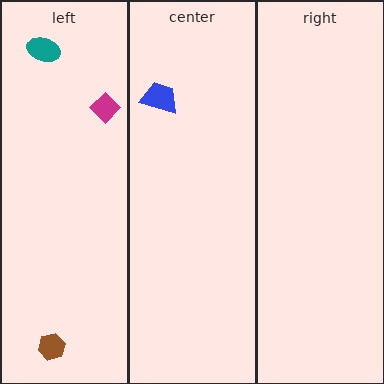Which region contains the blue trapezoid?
The center region.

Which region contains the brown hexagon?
The left region.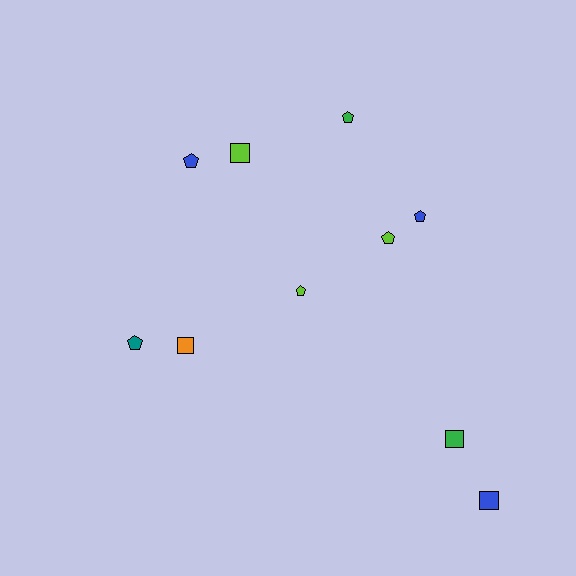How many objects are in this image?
There are 10 objects.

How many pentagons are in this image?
There are 6 pentagons.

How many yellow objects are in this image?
There are no yellow objects.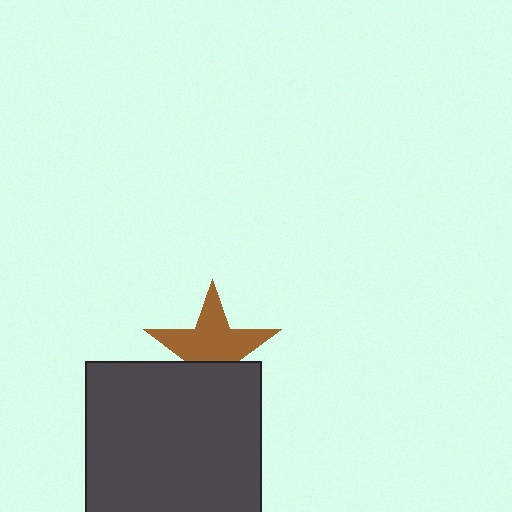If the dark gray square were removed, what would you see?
You would see the complete brown star.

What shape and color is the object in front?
The object in front is a dark gray square.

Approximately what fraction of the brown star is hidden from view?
Roughly 36% of the brown star is hidden behind the dark gray square.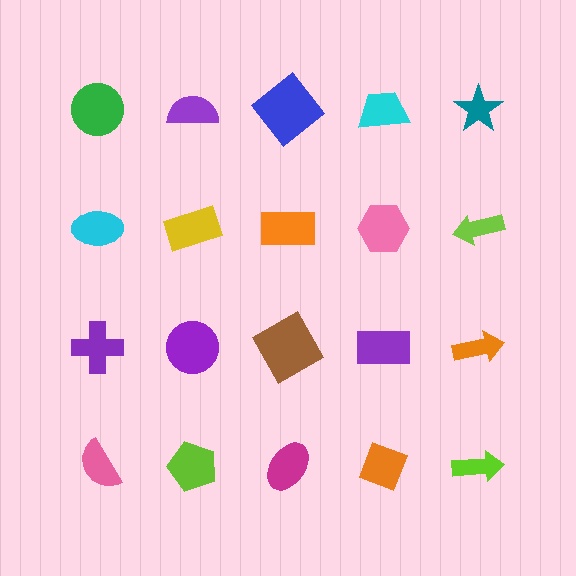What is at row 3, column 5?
An orange arrow.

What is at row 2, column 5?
A lime arrow.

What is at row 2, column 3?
An orange rectangle.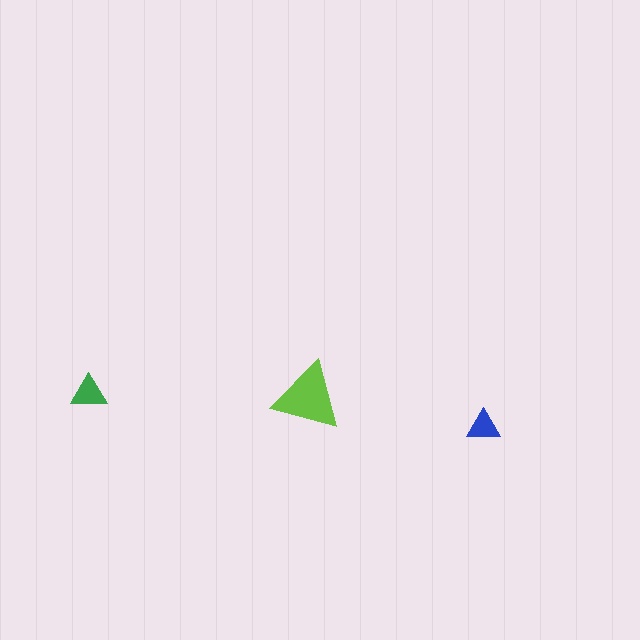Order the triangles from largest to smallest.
the lime one, the green one, the blue one.